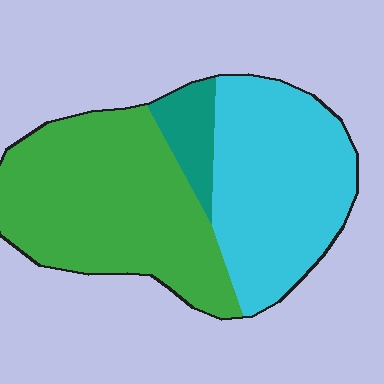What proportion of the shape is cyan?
Cyan covers 42% of the shape.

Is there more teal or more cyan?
Cyan.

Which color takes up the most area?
Green, at roughly 50%.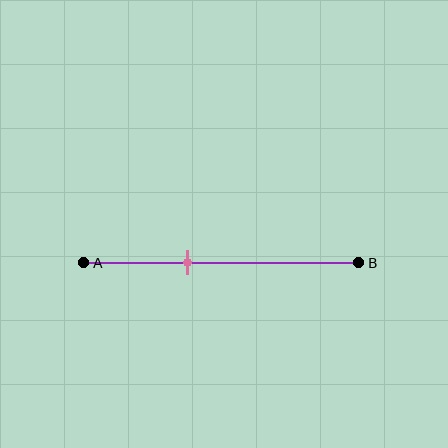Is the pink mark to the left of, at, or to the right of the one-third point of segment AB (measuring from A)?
The pink mark is to the right of the one-third point of segment AB.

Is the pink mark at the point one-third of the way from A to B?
No, the mark is at about 40% from A, not at the 33% one-third point.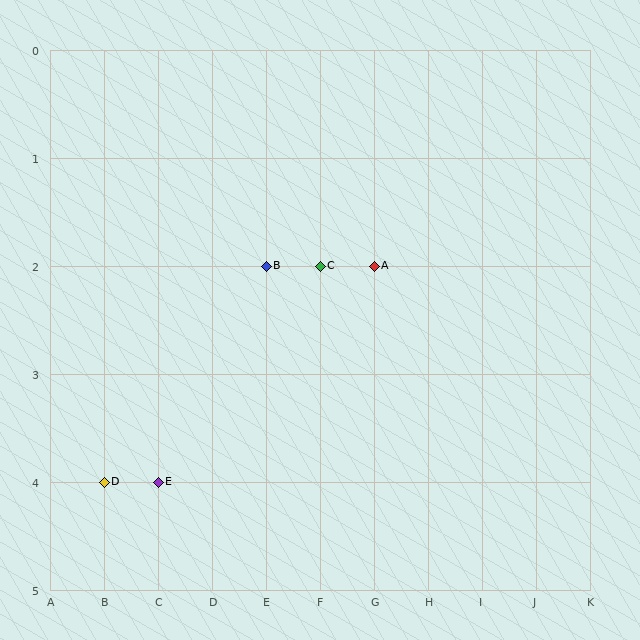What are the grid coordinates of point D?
Point D is at grid coordinates (B, 4).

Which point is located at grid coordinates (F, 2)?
Point C is at (F, 2).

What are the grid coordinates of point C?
Point C is at grid coordinates (F, 2).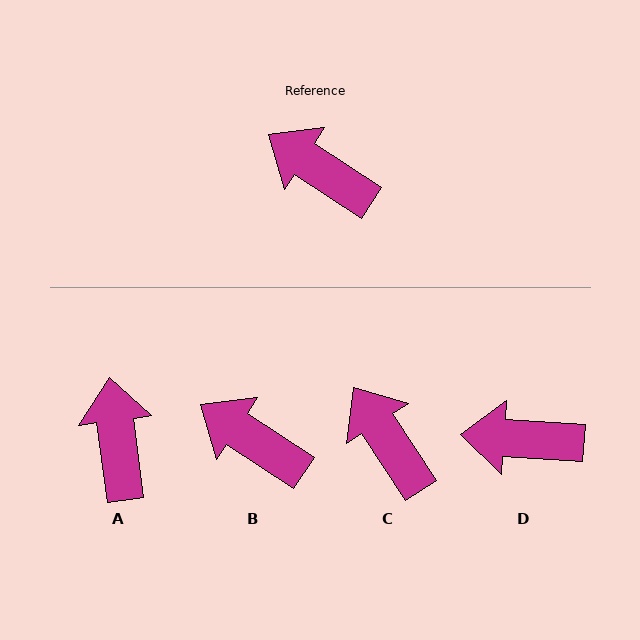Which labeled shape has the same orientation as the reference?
B.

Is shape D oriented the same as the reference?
No, it is off by about 29 degrees.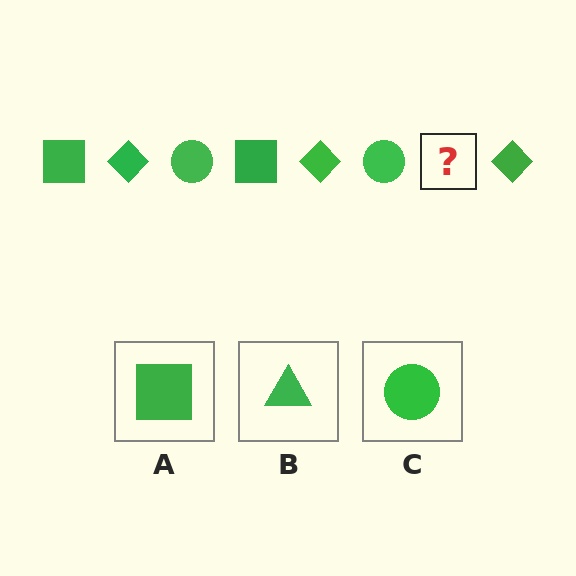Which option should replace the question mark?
Option A.